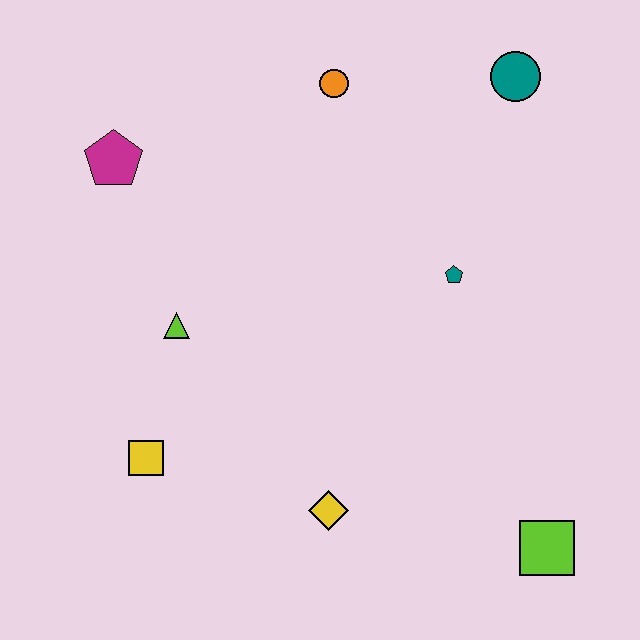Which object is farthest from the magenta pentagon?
The lime square is farthest from the magenta pentagon.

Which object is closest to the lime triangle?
The yellow square is closest to the lime triangle.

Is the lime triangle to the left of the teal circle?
Yes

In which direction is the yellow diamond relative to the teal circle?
The yellow diamond is below the teal circle.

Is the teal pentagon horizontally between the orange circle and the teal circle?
Yes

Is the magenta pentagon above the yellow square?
Yes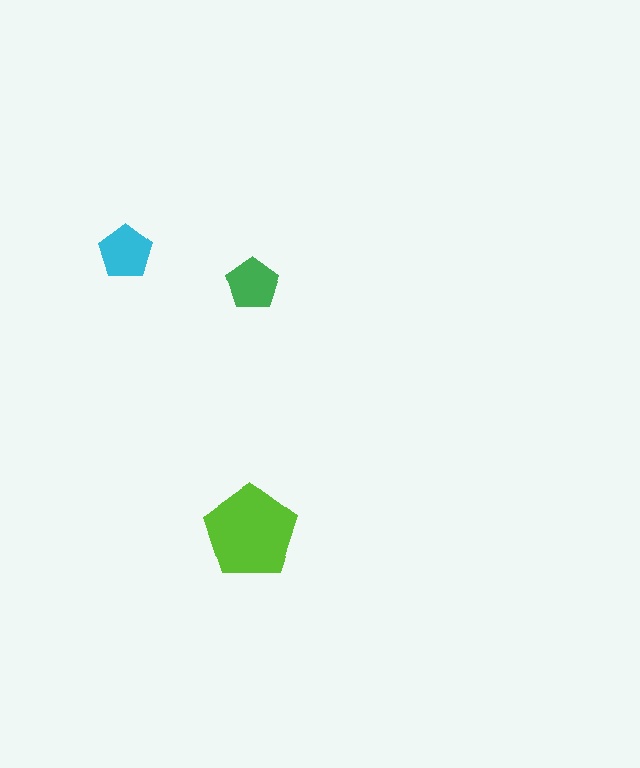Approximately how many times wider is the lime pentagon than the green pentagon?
About 2 times wider.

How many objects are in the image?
There are 3 objects in the image.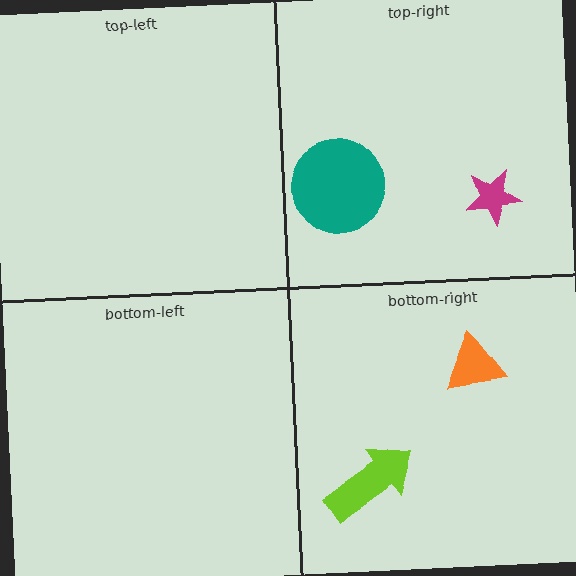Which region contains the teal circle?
The top-right region.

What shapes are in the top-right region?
The magenta star, the teal circle.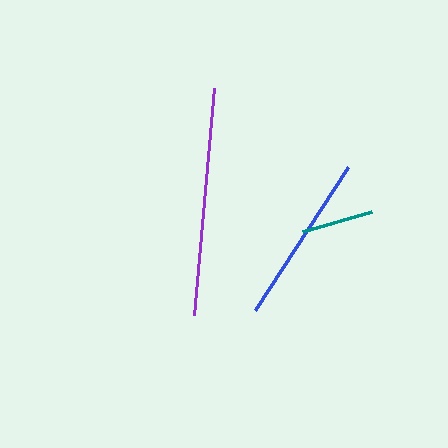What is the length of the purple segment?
The purple segment is approximately 228 pixels long.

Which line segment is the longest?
The purple line is the longest at approximately 228 pixels.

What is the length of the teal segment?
The teal segment is approximately 72 pixels long.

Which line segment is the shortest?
The teal line is the shortest at approximately 72 pixels.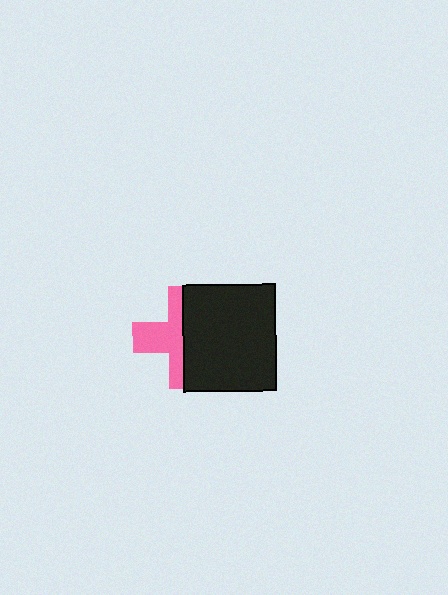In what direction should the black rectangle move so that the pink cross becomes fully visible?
The black rectangle should move right. That is the shortest direction to clear the overlap and leave the pink cross fully visible.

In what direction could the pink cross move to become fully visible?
The pink cross could move left. That would shift it out from behind the black rectangle entirely.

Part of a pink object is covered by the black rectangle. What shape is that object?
It is a cross.